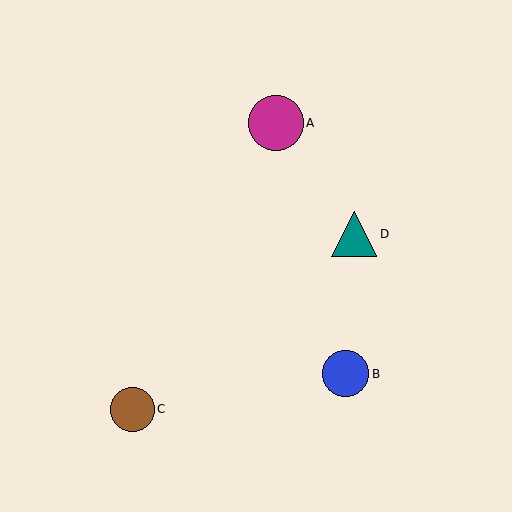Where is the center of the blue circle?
The center of the blue circle is at (346, 374).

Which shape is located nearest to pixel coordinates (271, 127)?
The magenta circle (labeled A) at (276, 123) is nearest to that location.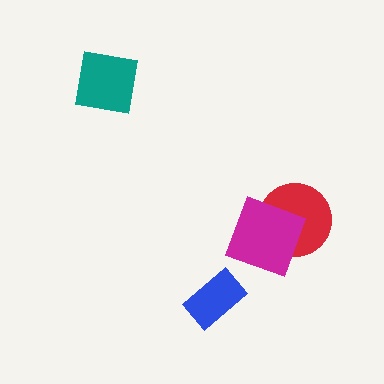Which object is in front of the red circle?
The magenta square is in front of the red circle.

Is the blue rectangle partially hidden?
No, no other shape covers it.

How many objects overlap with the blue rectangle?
0 objects overlap with the blue rectangle.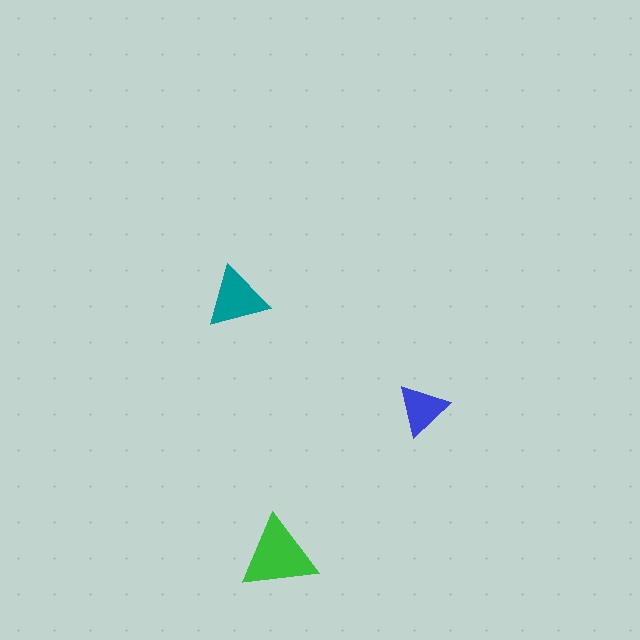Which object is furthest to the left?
The teal triangle is leftmost.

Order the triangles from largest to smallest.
the green one, the teal one, the blue one.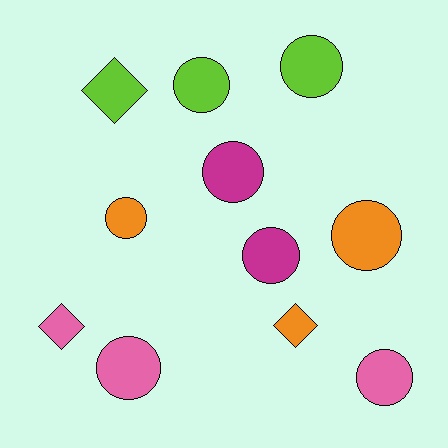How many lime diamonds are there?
There is 1 lime diamond.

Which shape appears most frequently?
Circle, with 8 objects.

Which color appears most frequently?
Orange, with 3 objects.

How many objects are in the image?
There are 11 objects.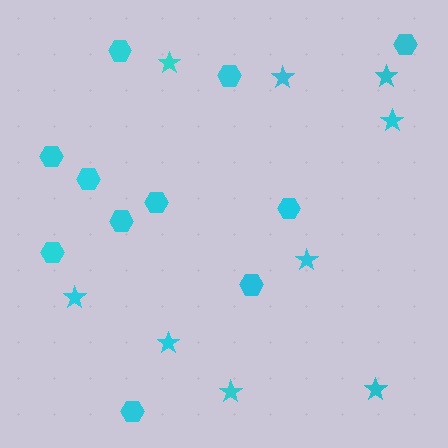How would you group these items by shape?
There are 2 groups: one group of stars (9) and one group of hexagons (11).